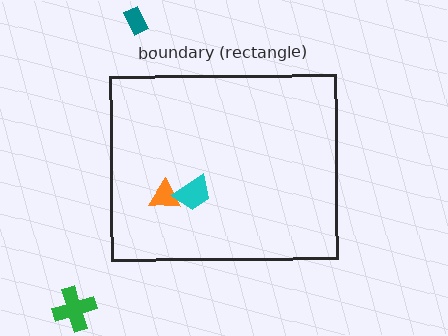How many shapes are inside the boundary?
2 inside, 2 outside.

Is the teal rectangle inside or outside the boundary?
Outside.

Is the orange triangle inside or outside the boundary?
Inside.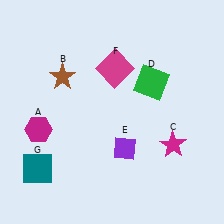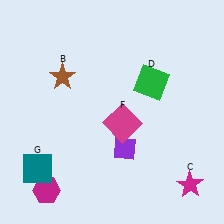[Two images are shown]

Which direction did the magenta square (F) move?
The magenta square (F) moved down.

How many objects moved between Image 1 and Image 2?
3 objects moved between the two images.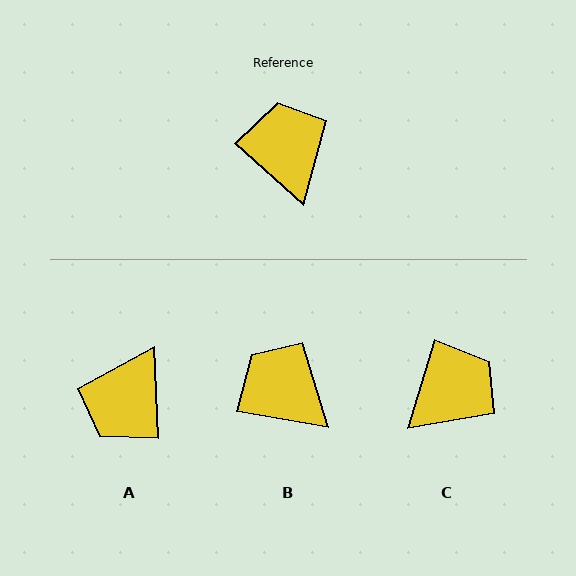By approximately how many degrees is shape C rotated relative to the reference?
Approximately 65 degrees clockwise.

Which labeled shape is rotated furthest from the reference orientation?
A, about 134 degrees away.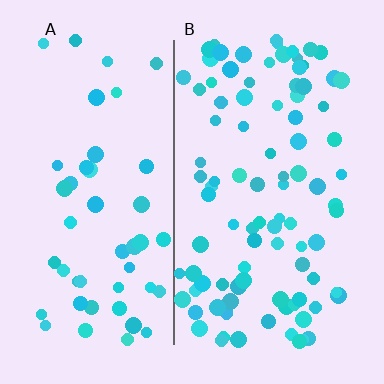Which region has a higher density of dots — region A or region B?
B (the right).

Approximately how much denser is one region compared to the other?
Approximately 2.0× — region B over region A.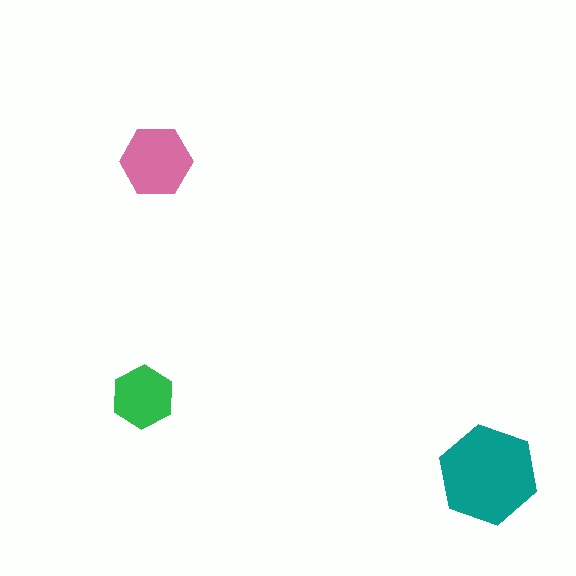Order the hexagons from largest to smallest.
the teal one, the pink one, the green one.